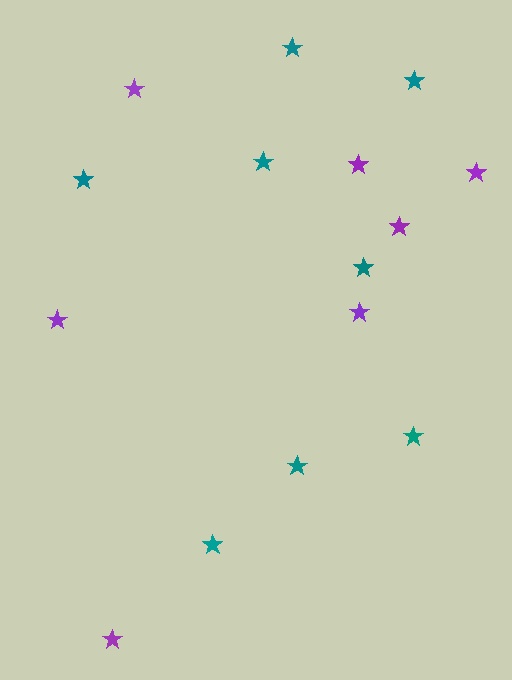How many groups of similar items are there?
There are 2 groups: one group of teal stars (8) and one group of purple stars (7).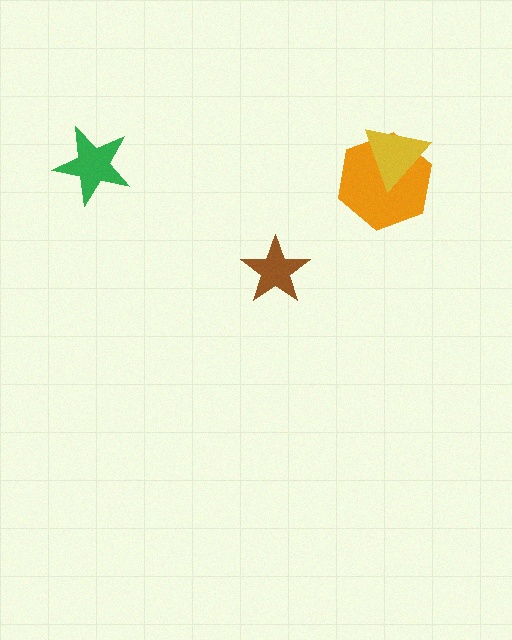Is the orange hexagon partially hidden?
Yes, it is partially covered by another shape.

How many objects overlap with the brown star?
0 objects overlap with the brown star.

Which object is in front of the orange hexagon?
The yellow triangle is in front of the orange hexagon.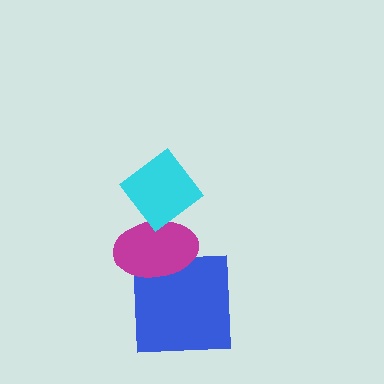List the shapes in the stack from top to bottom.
From top to bottom: the cyan diamond, the magenta ellipse, the blue square.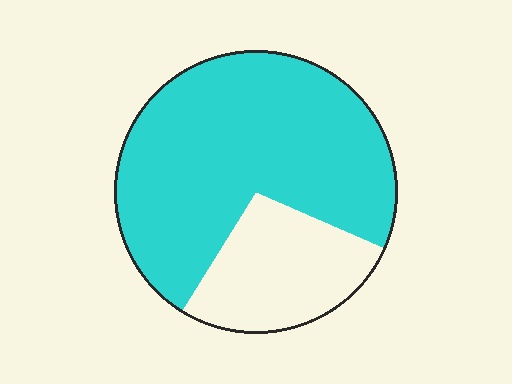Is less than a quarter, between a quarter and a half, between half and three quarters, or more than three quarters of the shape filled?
Between half and three quarters.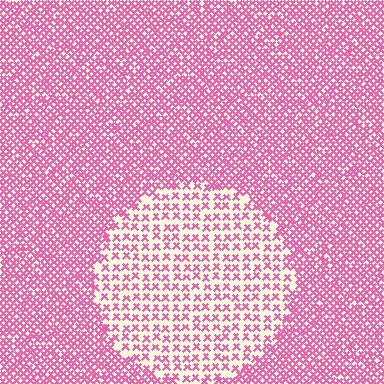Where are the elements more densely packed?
The elements are more densely packed outside the circle boundary.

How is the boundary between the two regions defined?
The boundary is defined by a change in element density (approximately 2.2x ratio). All elements are the same color, size, and shape.